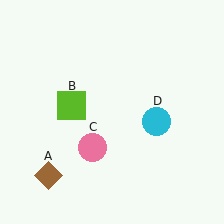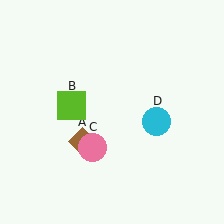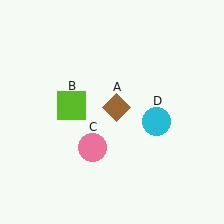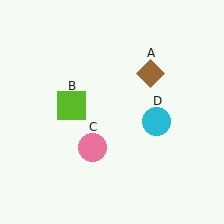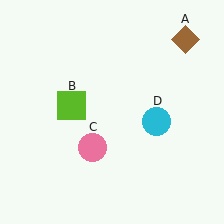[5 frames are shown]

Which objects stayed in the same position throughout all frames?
Lime square (object B) and pink circle (object C) and cyan circle (object D) remained stationary.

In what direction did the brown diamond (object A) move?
The brown diamond (object A) moved up and to the right.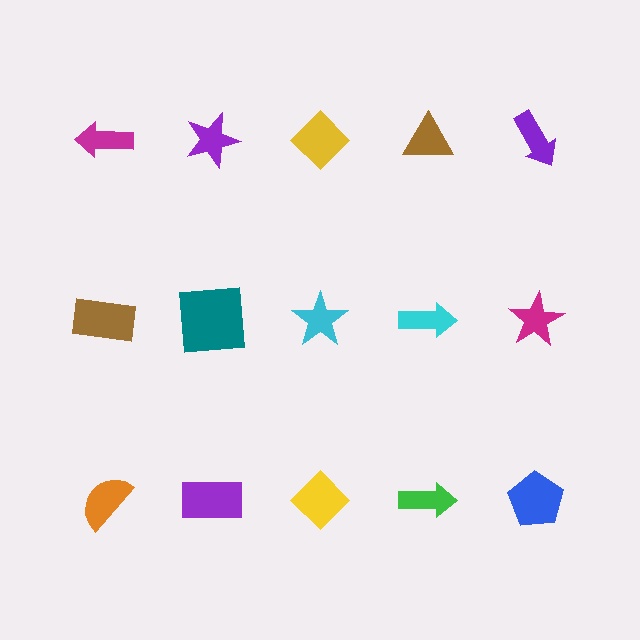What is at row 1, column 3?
A yellow diamond.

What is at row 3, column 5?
A blue pentagon.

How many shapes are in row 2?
5 shapes.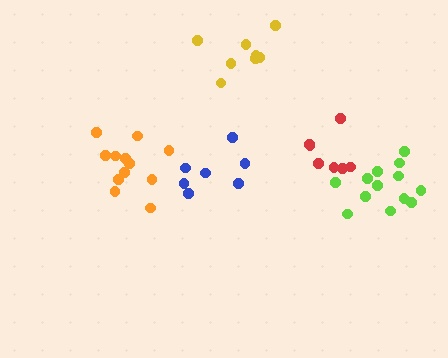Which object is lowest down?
The lime cluster is bottommost.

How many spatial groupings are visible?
There are 5 spatial groupings.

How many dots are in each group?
Group 1: 12 dots, Group 2: 7 dots, Group 3: 7 dots, Group 4: 13 dots, Group 5: 8 dots (47 total).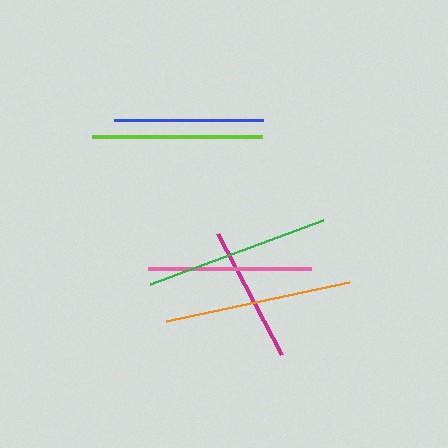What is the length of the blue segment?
The blue segment is approximately 149 pixels long.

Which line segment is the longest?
The orange line is the longest at approximately 186 pixels.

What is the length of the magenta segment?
The magenta segment is approximately 137 pixels long.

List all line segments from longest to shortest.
From longest to shortest: orange, green, lime, pink, blue, magenta.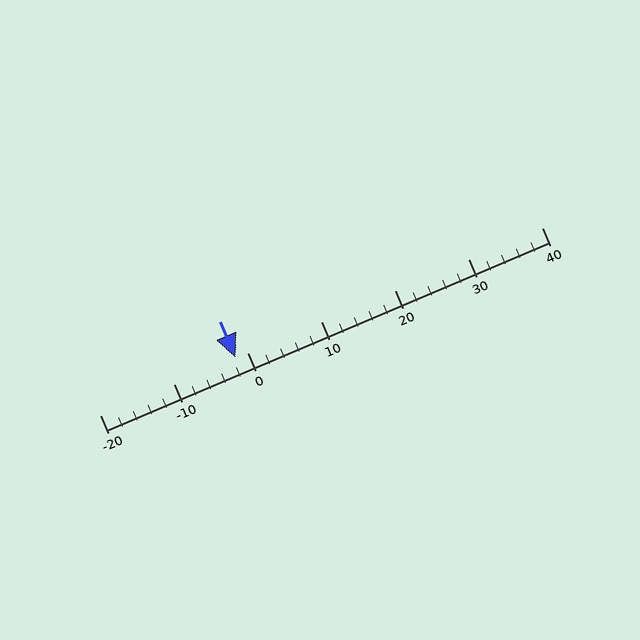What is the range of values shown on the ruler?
The ruler shows values from -20 to 40.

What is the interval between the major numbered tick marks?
The major tick marks are spaced 10 units apart.